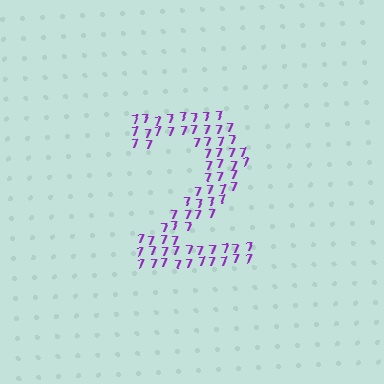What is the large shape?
The large shape is the digit 2.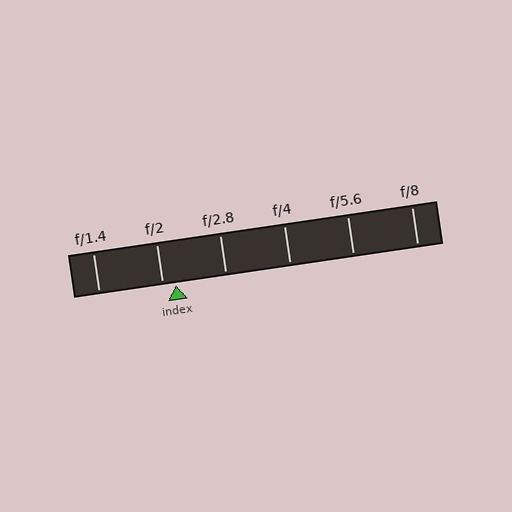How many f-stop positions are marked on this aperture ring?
There are 6 f-stop positions marked.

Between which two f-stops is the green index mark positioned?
The index mark is between f/2 and f/2.8.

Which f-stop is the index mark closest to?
The index mark is closest to f/2.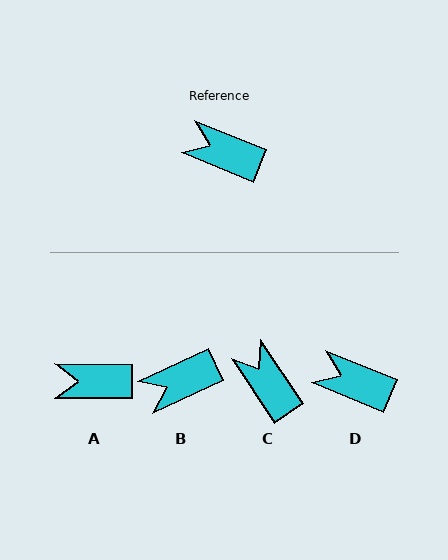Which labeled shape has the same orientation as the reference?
D.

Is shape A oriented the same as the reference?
No, it is off by about 22 degrees.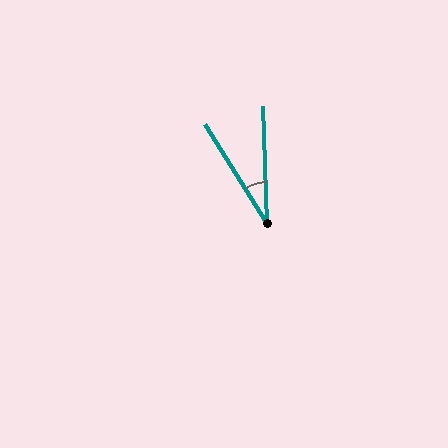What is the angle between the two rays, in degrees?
Approximately 30 degrees.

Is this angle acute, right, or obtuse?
It is acute.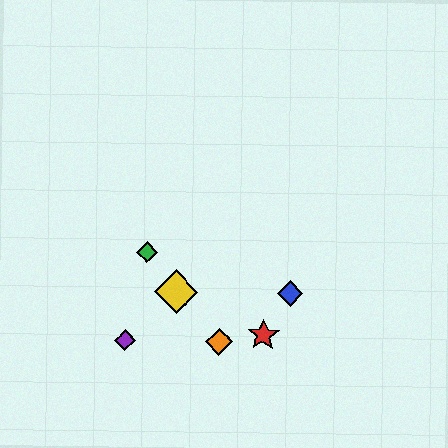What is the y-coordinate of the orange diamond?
The orange diamond is at y≈342.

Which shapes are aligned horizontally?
The blue diamond, the yellow diamond are aligned horizontally.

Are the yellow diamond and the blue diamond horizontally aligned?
Yes, both are at y≈292.